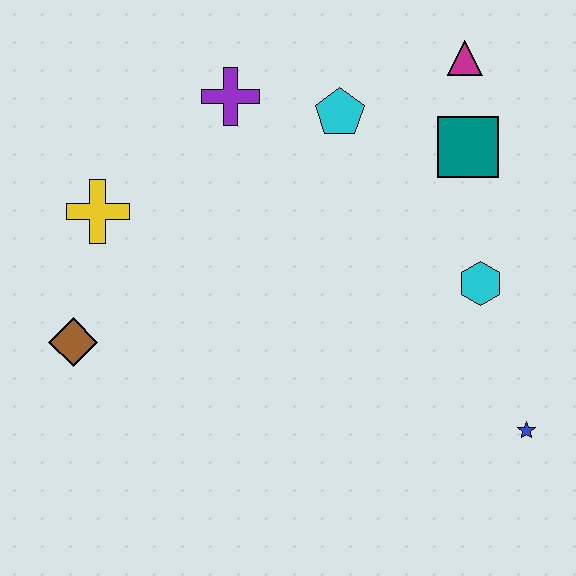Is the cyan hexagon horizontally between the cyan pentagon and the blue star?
Yes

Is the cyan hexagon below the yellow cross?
Yes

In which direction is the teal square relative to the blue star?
The teal square is above the blue star.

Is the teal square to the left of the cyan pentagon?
No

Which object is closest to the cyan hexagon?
The teal square is closest to the cyan hexagon.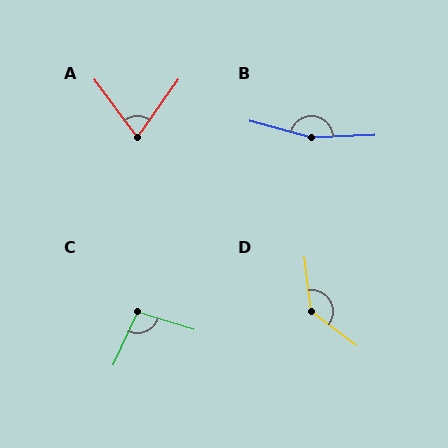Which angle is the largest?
B, at approximately 163 degrees.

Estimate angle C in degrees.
Approximately 97 degrees.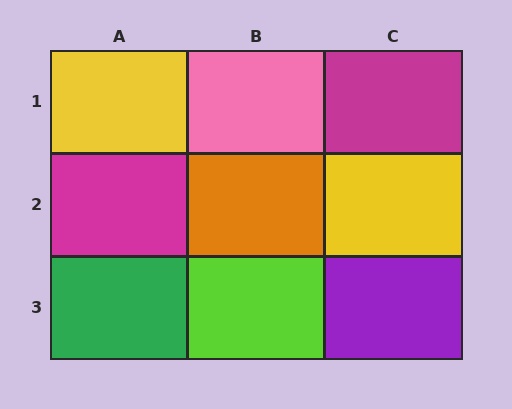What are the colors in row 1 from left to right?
Yellow, pink, magenta.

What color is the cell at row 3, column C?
Purple.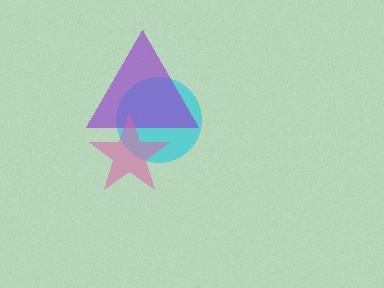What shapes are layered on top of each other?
The layered shapes are: a cyan circle, a purple triangle, a pink star.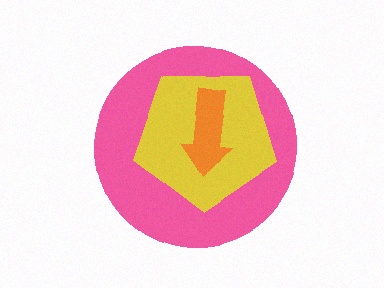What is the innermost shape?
The orange arrow.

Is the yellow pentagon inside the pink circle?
Yes.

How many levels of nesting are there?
3.